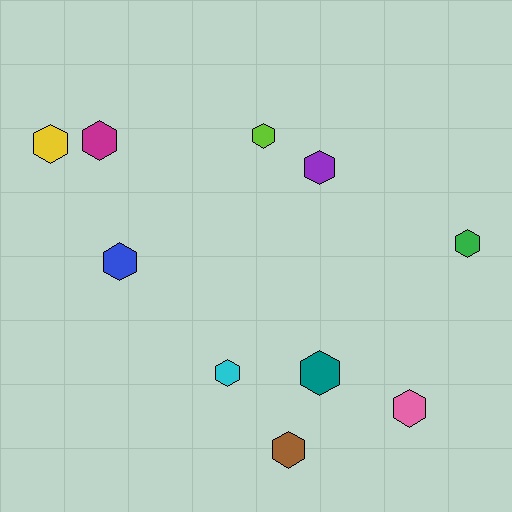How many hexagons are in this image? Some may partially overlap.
There are 10 hexagons.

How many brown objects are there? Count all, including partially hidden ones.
There is 1 brown object.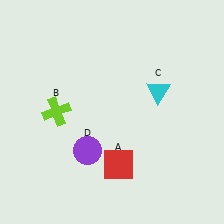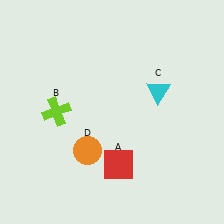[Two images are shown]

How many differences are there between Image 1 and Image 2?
There is 1 difference between the two images.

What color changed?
The circle (D) changed from purple in Image 1 to orange in Image 2.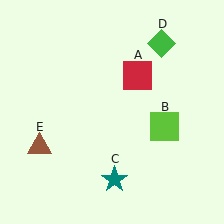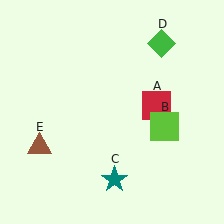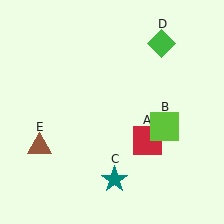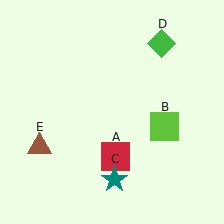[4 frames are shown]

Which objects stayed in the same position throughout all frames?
Lime square (object B) and teal star (object C) and green diamond (object D) and brown triangle (object E) remained stationary.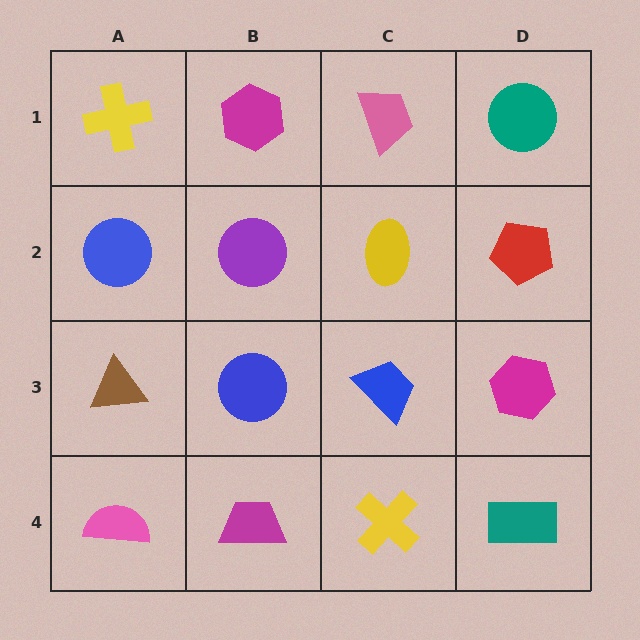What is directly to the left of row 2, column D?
A yellow ellipse.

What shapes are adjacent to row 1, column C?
A yellow ellipse (row 2, column C), a magenta hexagon (row 1, column B), a teal circle (row 1, column D).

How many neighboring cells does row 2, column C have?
4.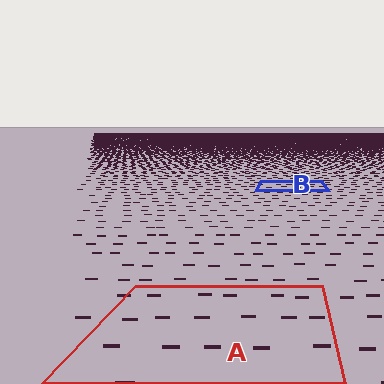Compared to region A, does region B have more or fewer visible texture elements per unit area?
Region B has more texture elements per unit area — they are packed more densely because it is farther away.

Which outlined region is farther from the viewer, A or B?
Region B is farther from the viewer — the texture elements inside it appear smaller and more densely packed.